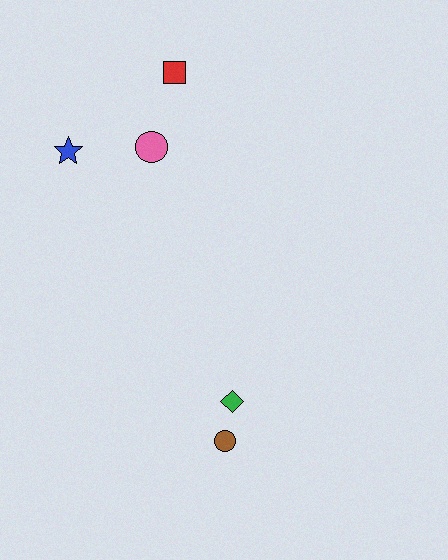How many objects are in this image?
There are 5 objects.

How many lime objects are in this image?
There are no lime objects.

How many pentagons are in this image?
There are no pentagons.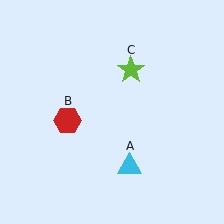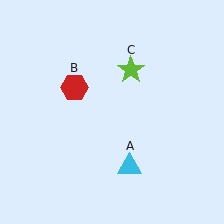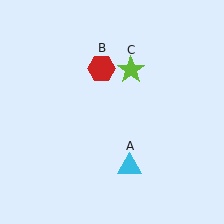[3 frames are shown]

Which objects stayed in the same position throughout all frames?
Cyan triangle (object A) and lime star (object C) remained stationary.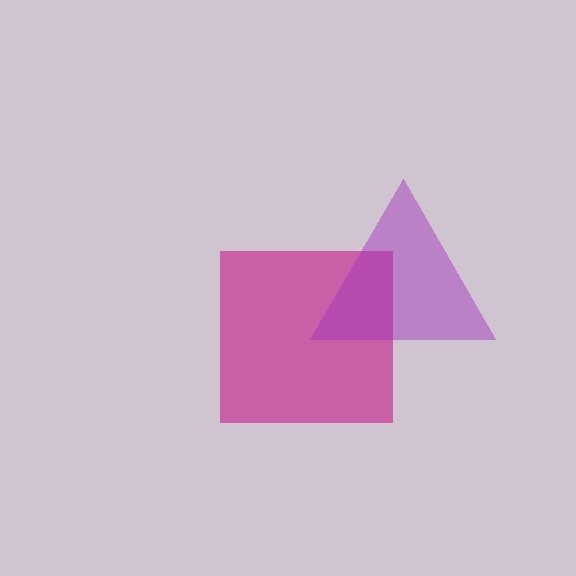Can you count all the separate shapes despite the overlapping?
Yes, there are 2 separate shapes.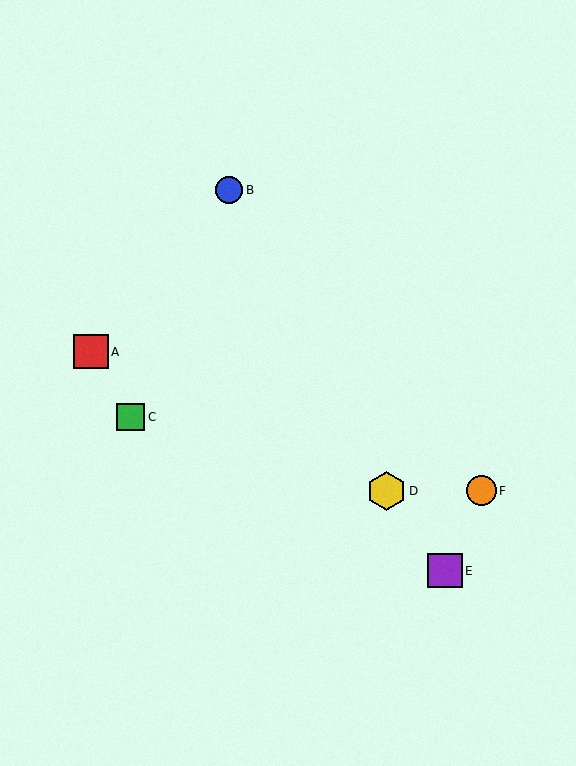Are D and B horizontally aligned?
No, D is at y≈491 and B is at y≈190.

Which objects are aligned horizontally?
Objects D, F are aligned horizontally.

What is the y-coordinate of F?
Object F is at y≈491.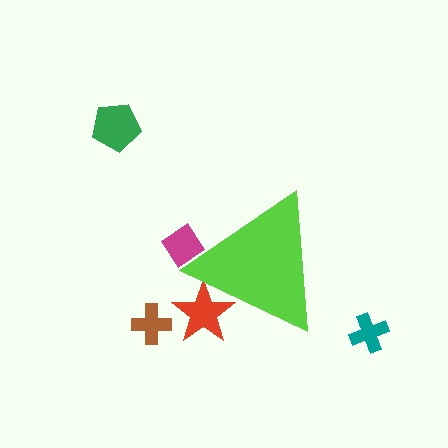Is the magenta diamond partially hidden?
Yes, the magenta diamond is partially hidden behind the lime triangle.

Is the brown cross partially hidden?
No, the brown cross is fully visible.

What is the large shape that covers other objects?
A lime triangle.